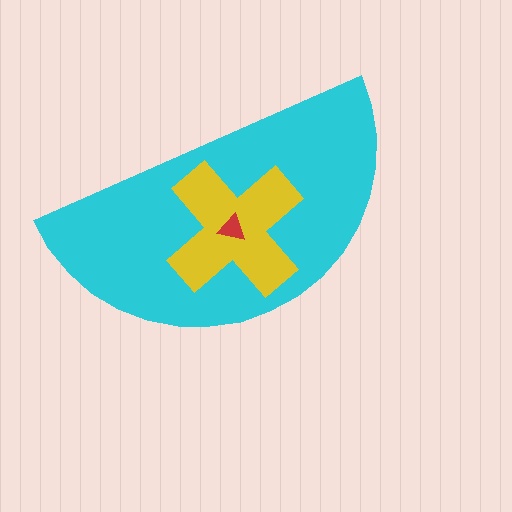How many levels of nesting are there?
3.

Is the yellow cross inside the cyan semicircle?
Yes.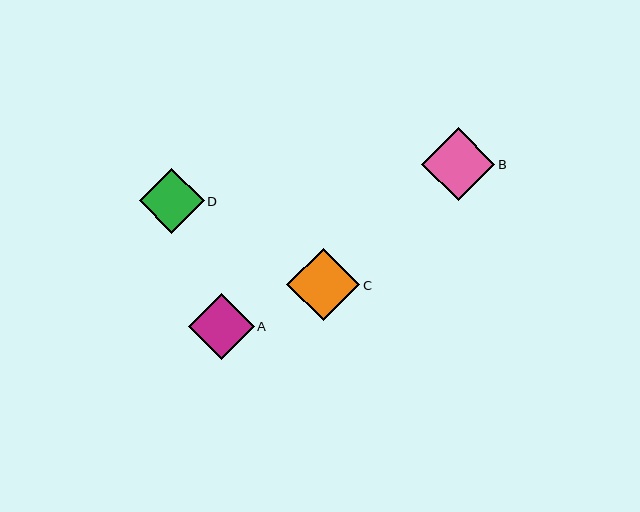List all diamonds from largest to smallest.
From largest to smallest: B, C, A, D.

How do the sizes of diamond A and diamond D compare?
Diamond A and diamond D are approximately the same size.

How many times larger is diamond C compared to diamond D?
Diamond C is approximately 1.1 times the size of diamond D.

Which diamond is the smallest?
Diamond D is the smallest with a size of approximately 65 pixels.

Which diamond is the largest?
Diamond B is the largest with a size of approximately 73 pixels.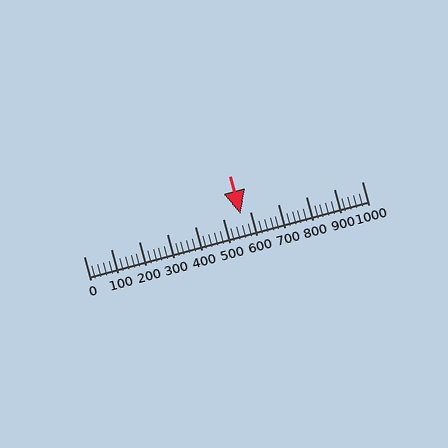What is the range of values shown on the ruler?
The ruler shows values from 0 to 1000.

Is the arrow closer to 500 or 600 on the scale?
The arrow is closer to 600.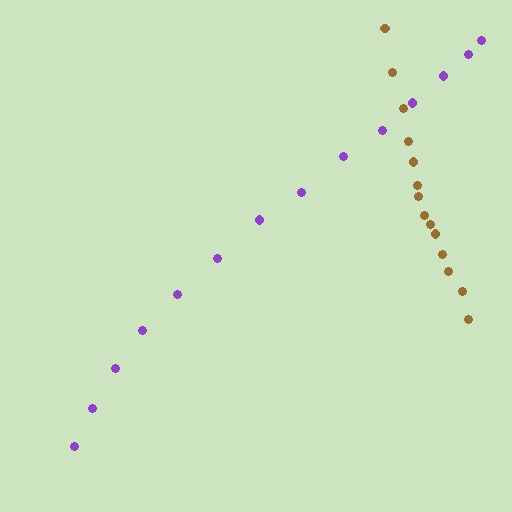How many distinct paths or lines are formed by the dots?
There are 2 distinct paths.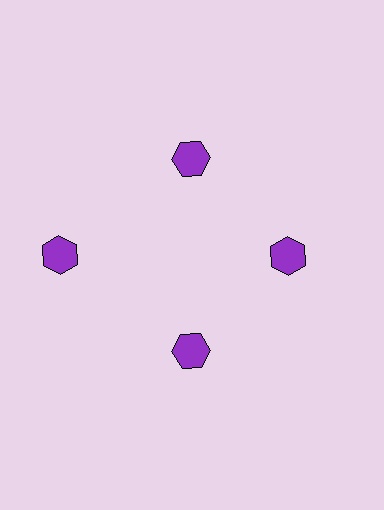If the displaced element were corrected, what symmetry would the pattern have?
It would have 4-fold rotational symmetry — the pattern would map onto itself every 90 degrees.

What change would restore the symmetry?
The symmetry would be restored by moving it inward, back onto the ring so that all 4 hexagons sit at equal angles and equal distance from the center.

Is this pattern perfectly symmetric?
No. The 4 purple hexagons are arranged in a ring, but one element near the 9 o'clock position is pushed outward from the center, breaking the 4-fold rotational symmetry.